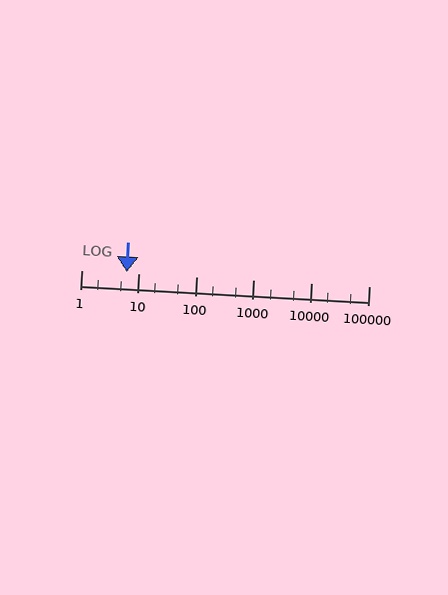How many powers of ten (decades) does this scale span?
The scale spans 5 decades, from 1 to 100000.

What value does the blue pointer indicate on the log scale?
The pointer indicates approximately 6.1.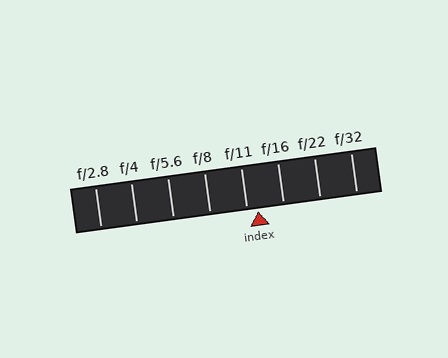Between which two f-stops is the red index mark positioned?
The index mark is between f/11 and f/16.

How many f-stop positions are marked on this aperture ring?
There are 8 f-stop positions marked.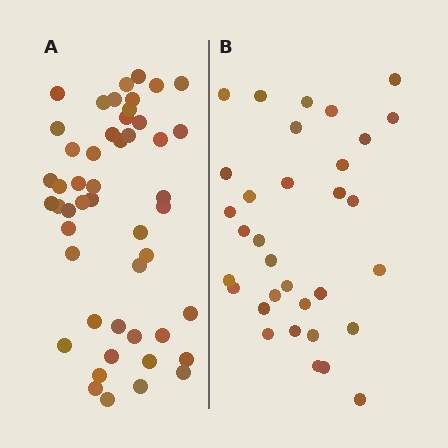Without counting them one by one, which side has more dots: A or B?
Region A (the left region) has more dots.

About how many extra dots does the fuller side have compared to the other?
Region A has approximately 15 more dots than region B.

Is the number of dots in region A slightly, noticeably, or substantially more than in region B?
Region A has substantially more. The ratio is roughly 1.5 to 1.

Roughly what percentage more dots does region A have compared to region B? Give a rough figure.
About 50% more.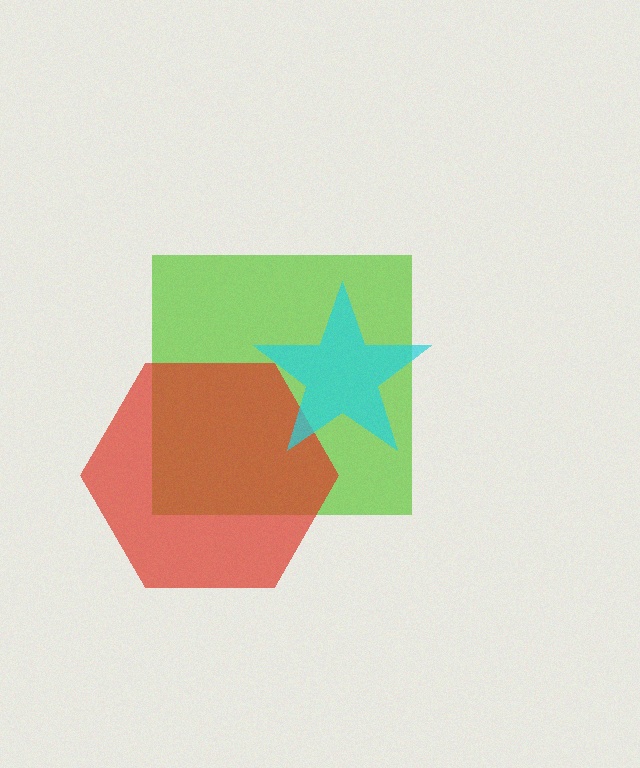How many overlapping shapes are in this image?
There are 3 overlapping shapes in the image.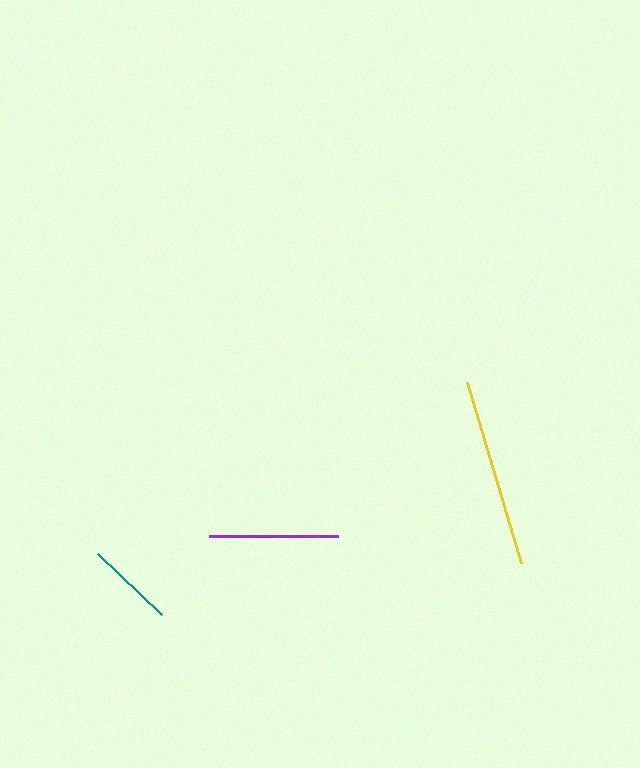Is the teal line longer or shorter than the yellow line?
The yellow line is longer than the teal line.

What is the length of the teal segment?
The teal segment is approximately 89 pixels long.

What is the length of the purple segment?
The purple segment is approximately 129 pixels long.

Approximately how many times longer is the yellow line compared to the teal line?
The yellow line is approximately 2.1 times the length of the teal line.